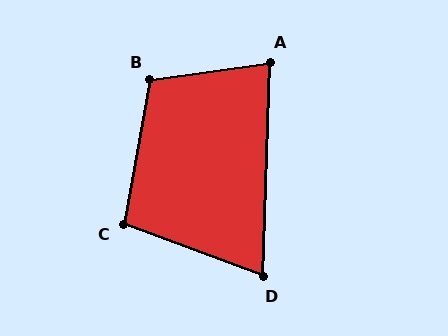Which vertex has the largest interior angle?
B, at approximately 108 degrees.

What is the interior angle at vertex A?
Approximately 80 degrees (acute).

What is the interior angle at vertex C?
Approximately 100 degrees (obtuse).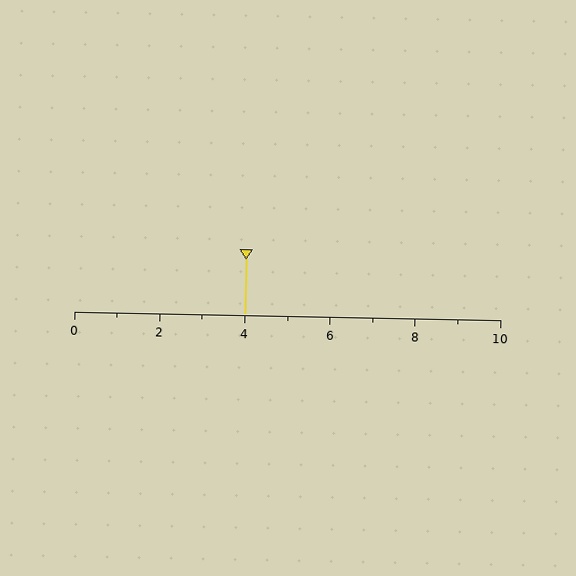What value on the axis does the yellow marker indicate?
The marker indicates approximately 4.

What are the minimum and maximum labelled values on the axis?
The axis runs from 0 to 10.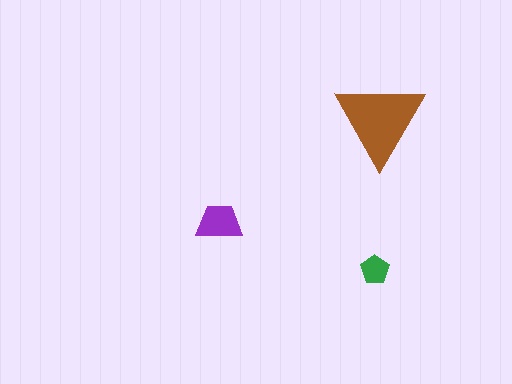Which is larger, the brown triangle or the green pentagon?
The brown triangle.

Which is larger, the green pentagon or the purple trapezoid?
The purple trapezoid.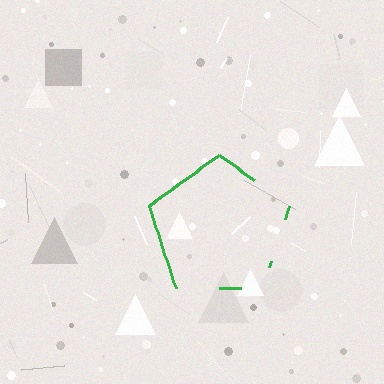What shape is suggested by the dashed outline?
The dashed outline suggests a pentagon.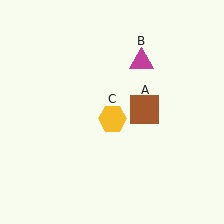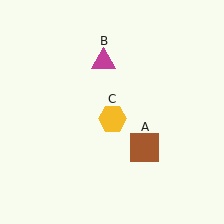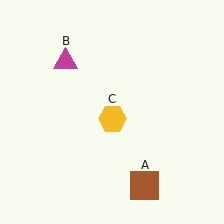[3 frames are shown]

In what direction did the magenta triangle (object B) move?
The magenta triangle (object B) moved left.